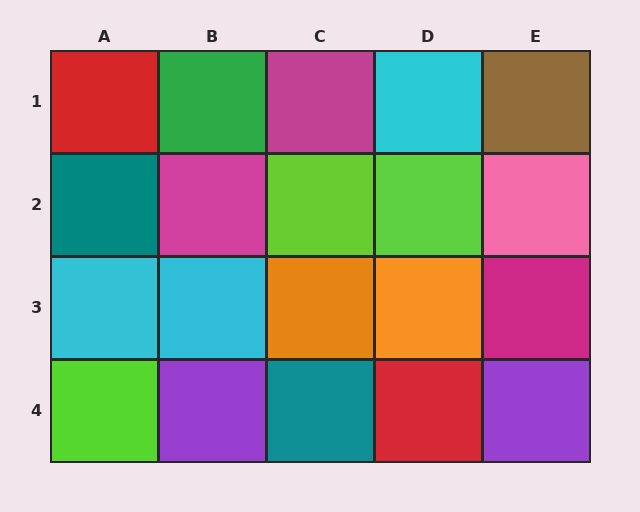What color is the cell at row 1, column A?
Red.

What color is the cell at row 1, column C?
Magenta.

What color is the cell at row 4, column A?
Lime.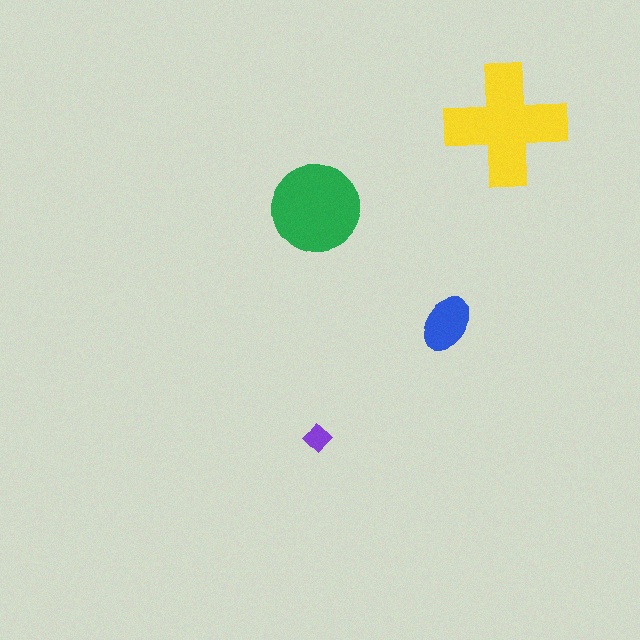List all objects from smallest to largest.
The purple diamond, the blue ellipse, the green circle, the yellow cross.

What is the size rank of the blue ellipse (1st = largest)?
3rd.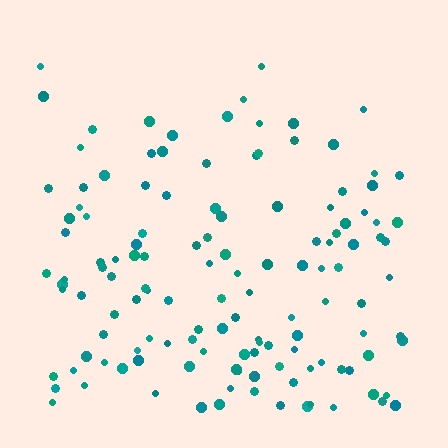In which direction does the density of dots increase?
From top to bottom, with the bottom side densest.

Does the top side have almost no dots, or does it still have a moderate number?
Still a moderate number, just noticeably fewer than the bottom.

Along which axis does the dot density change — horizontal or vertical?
Vertical.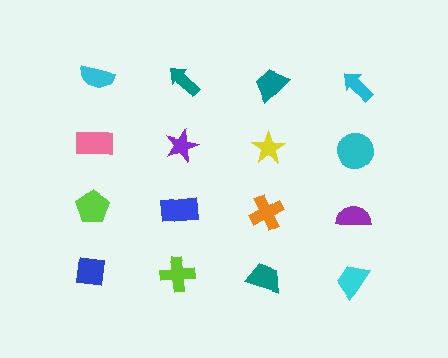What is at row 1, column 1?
A cyan semicircle.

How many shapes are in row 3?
4 shapes.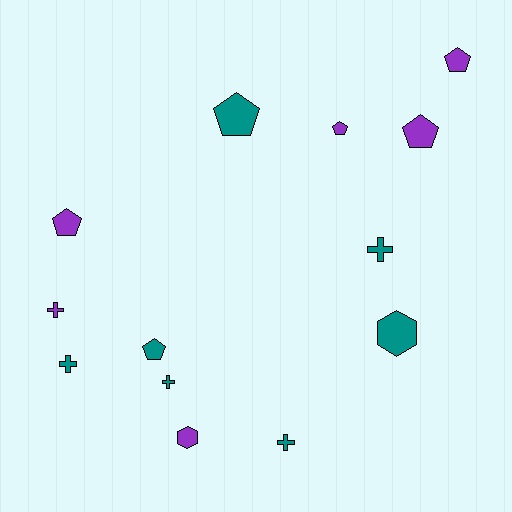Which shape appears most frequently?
Pentagon, with 6 objects.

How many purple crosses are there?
There is 1 purple cross.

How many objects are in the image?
There are 13 objects.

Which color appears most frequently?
Teal, with 7 objects.